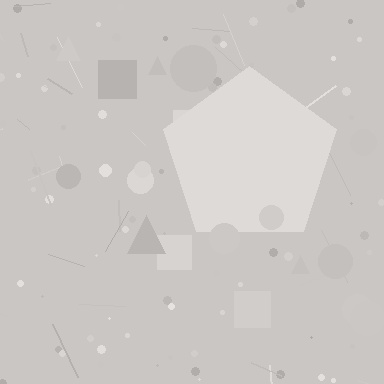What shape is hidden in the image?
A pentagon is hidden in the image.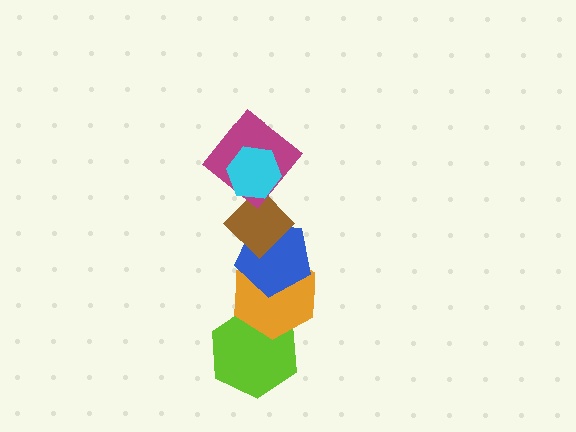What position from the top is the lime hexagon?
The lime hexagon is 6th from the top.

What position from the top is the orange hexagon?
The orange hexagon is 5th from the top.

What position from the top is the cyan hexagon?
The cyan hexagon is 1st from the top.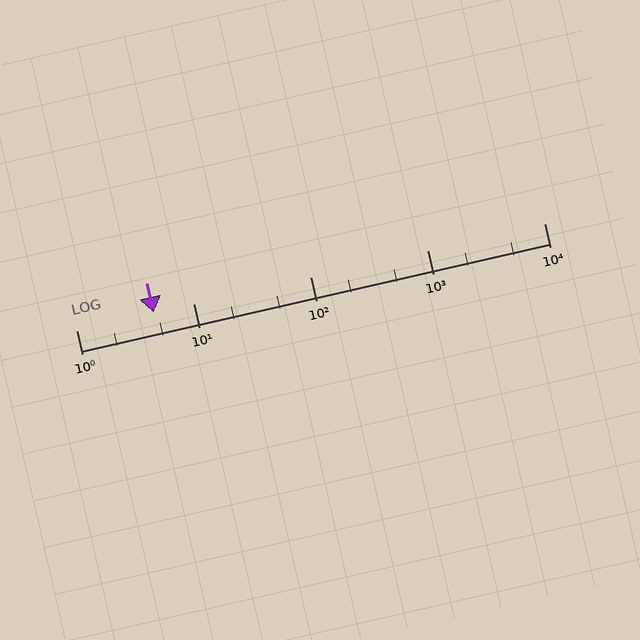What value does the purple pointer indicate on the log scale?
The pointer indicates approximately 4.6.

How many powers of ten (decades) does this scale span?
The scale spans 4 decades, from 1 to 10000.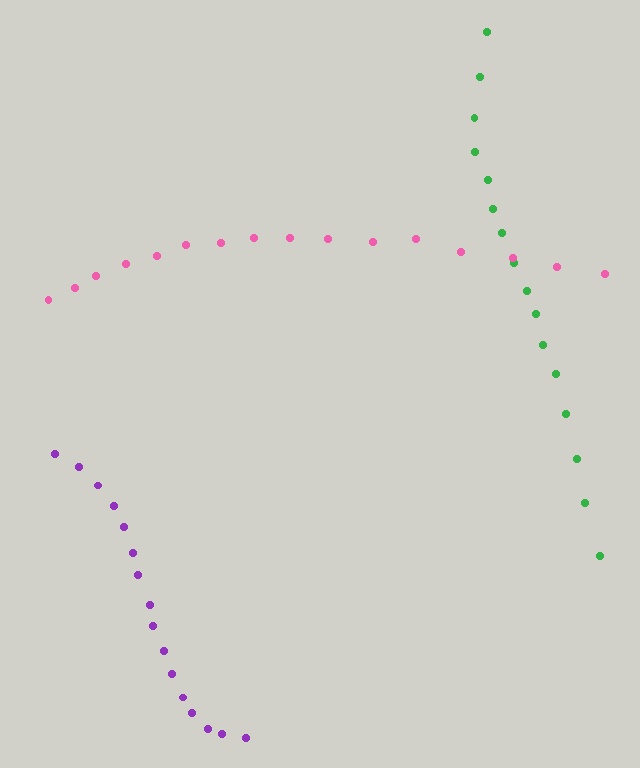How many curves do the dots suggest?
There are 3 distinct paths.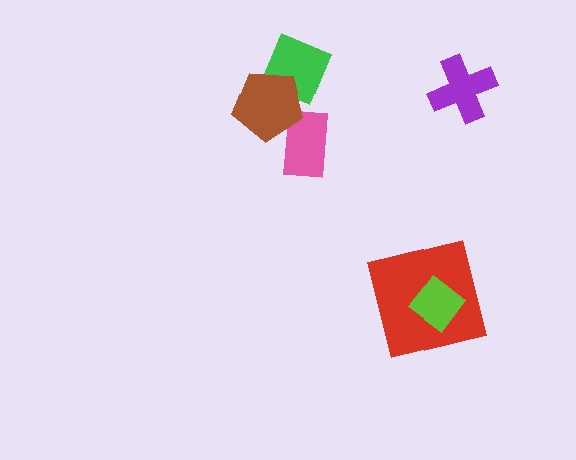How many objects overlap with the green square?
1 object overlaps with the green square.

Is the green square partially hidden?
Yes, it is partially covered by another shape.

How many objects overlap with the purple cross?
0 objects overlap with the purple cross.